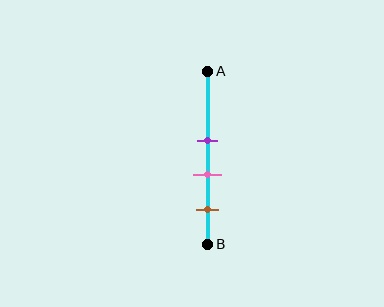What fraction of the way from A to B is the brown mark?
The brown mark is approximately 80% (0.8) of the way from A to B.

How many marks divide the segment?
There are 3 marks dividing the segment.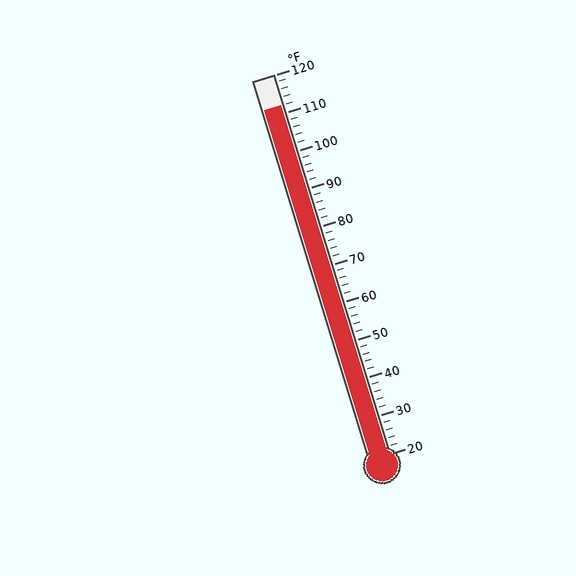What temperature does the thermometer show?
The thermometer shows approximately 112°F.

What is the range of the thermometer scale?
The thermometer scale ranges from 20°F to 120°F.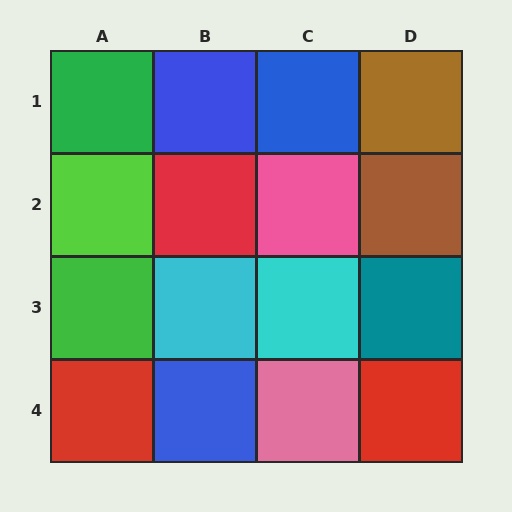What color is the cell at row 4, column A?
Red.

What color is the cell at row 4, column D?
Red.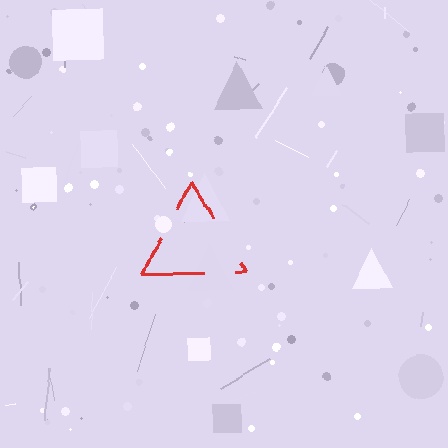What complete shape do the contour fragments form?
The contour fragments form a triangle.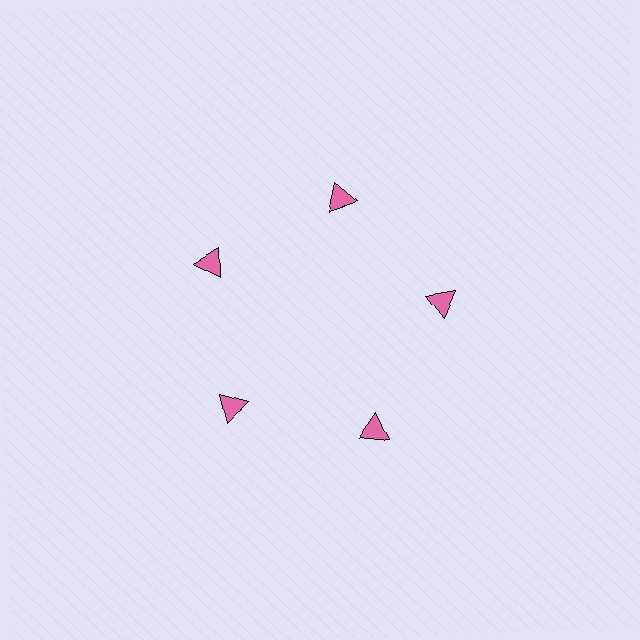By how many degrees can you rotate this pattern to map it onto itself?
The pattern maps onto itself every 72 degrees of rotation.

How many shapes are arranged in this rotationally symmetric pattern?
There are 5 shapes, arranged in 5 groups of 1.